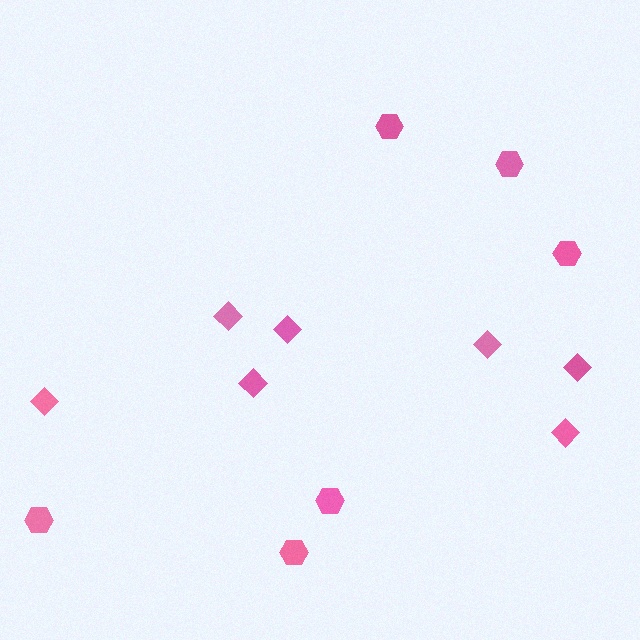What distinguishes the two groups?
There are 2 groups: one group of hexagons (6) and one group of diamonds (7).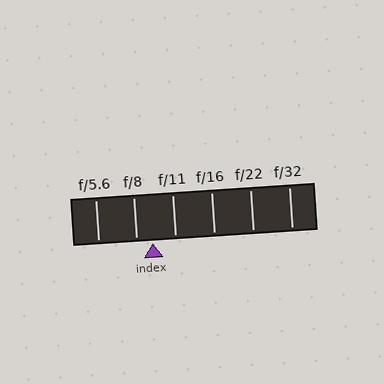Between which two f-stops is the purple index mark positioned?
The index mark is between f/8 and f/11.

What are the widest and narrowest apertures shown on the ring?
The widest aperture shown is f/5.6 and the narrowest is f/32.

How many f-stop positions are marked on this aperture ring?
There are 6 f-stop positions marked.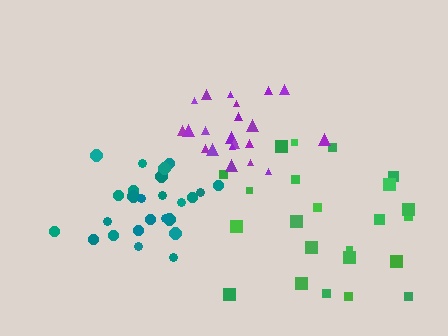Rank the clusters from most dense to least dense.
purple, teal, green.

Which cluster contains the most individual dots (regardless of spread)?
Teal (26).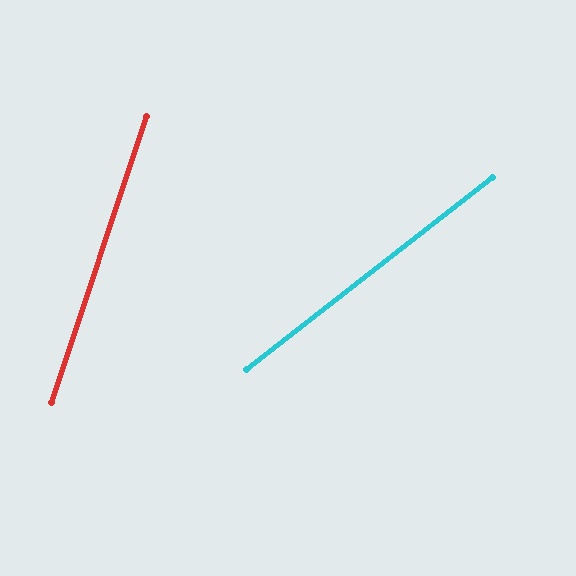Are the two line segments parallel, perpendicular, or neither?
Neither parallel nor perpendicular — they differ by about 34°.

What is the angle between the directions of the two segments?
Approximately 34 degrees.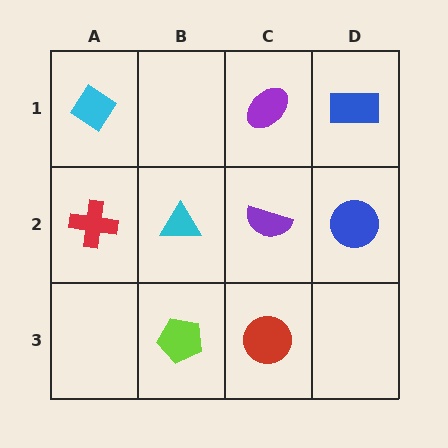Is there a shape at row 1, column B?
No, that cell is empty.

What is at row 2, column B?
A cyan triangle.